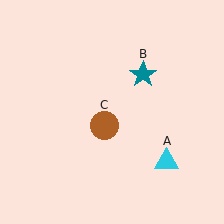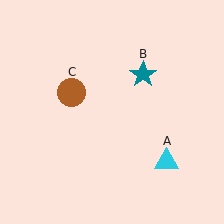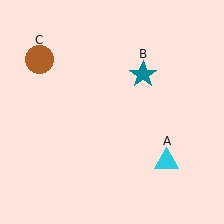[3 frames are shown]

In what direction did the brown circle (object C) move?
The brown circle (object C) moved up and to the left.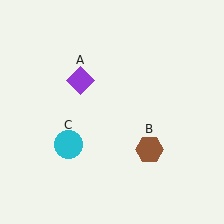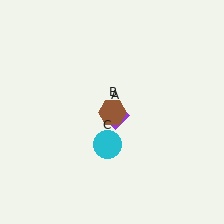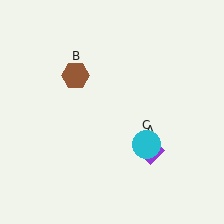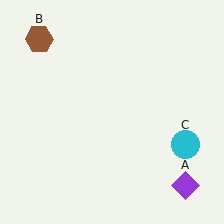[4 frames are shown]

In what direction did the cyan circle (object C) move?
The cyan circle (object C) moved right.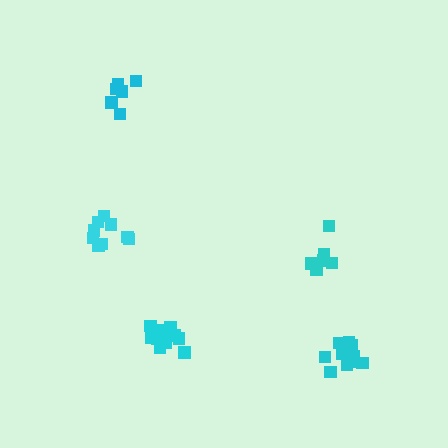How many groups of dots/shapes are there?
There are 5 groups.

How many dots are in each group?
Group 1: 10 dots, Group 2: 9 dots, Group 3: 12 dots, Group 4: 6 dots, Group 5: 6 dots (43 total).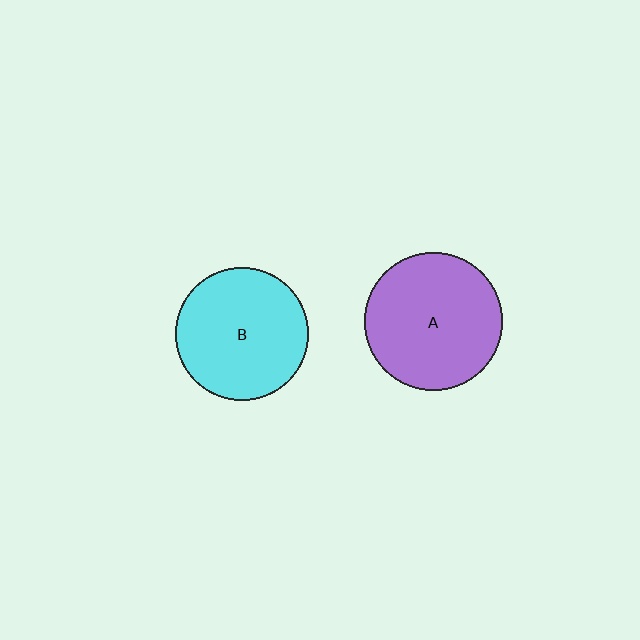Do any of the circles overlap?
No, none of the circles overlap.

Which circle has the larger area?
Circle A (purple).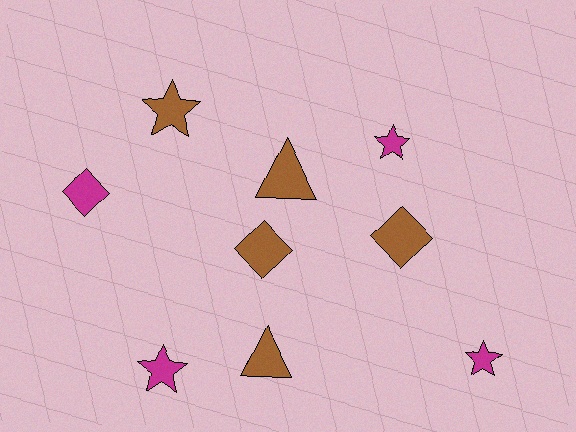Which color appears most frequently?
Brown, with 5 objects.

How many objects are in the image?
There are 9 objects.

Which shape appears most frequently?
Star, with 4 objects.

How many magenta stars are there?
There are 3 magenta stars.